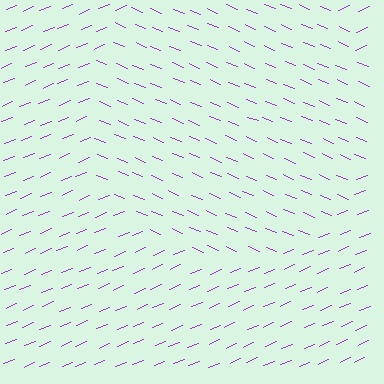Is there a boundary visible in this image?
Yes, there is a texture boundary formed by a change in line orientation.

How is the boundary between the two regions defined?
The boundary is defined purely by a change in line orientation (approximately 45 degrees difference). All lines are the same color and thickness.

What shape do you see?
I see a circle.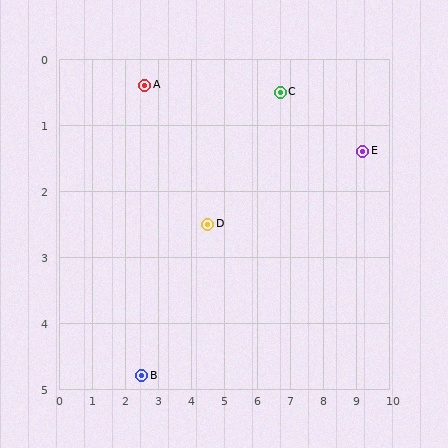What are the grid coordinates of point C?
Point C is at approximately (6.7, 0.5).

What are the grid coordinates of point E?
Point E is at approximately (9.2, 1.4).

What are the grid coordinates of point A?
Point A is at approximately (2.6, 0.4).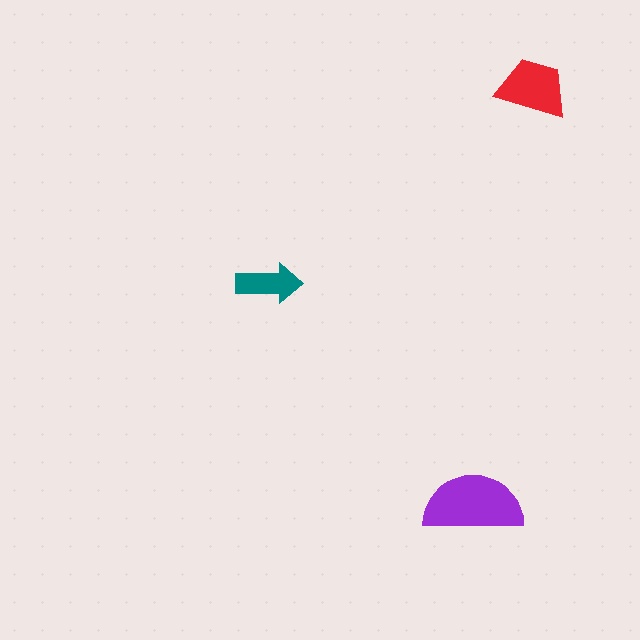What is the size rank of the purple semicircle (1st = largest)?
1st.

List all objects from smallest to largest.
The teal arrow, the red trapezoid, the purple semicircle.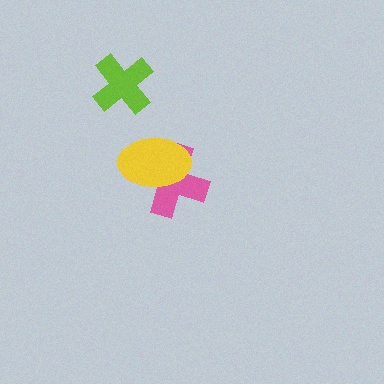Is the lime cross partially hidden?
No, no other shape covers it.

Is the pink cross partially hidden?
Yes, it is partially covered by another shape.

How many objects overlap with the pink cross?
1 object overlaps with the pink cross.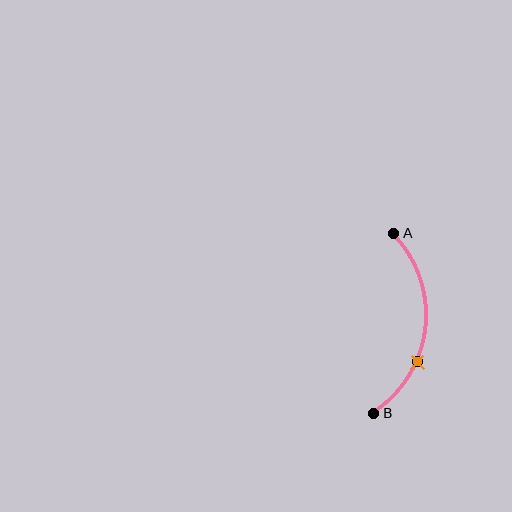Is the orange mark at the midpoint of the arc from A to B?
No. The orange mark lies on the arc but is closer to endpoint B. The arc midpoint would be at the point on the curve equidistant along the arc from both A and B.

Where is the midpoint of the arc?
The arc midpoint is the point on the curve farthest from the straight line joining A and B. It sits to the right of that line.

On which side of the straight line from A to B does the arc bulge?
The arc bulges to the right of the straight line connecting A and B.